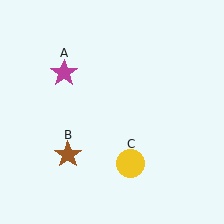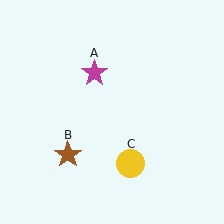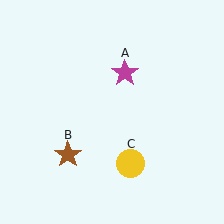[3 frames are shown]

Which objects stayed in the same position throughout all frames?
Brown star (object B) and yellow circle (object C) remained stationary.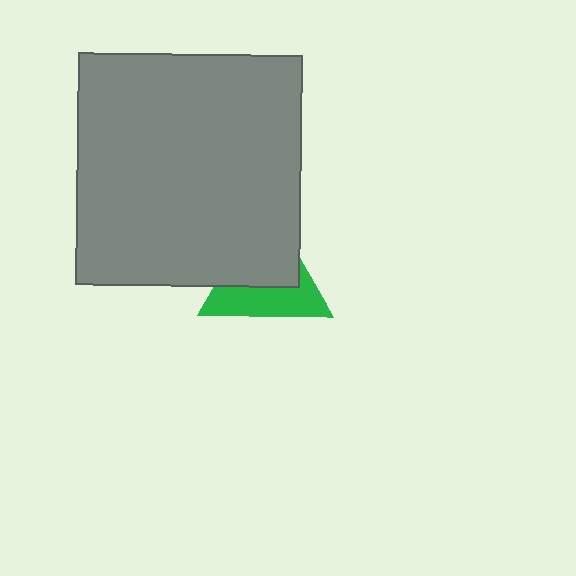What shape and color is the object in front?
The object in front is a gray rectangle.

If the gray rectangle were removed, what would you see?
You would see the complete green triangle.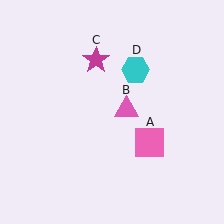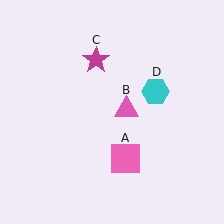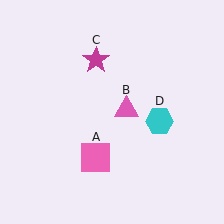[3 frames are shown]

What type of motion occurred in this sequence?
The pink square (object A), cyan hexagon (object D) rotated clockwise around the center of the scene.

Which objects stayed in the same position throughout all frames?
Pink triangle (object B) and magenta star (object C) remained stationary.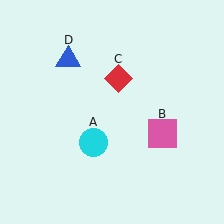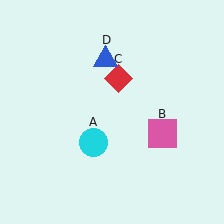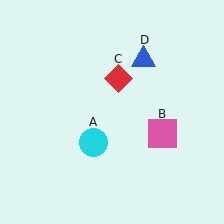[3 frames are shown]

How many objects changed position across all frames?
1 object changed position: blue triangle (object D).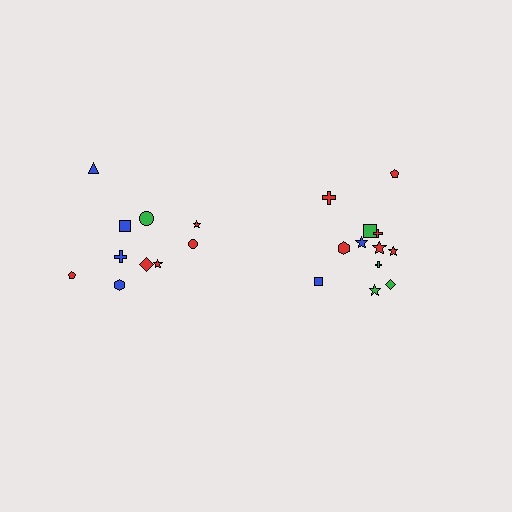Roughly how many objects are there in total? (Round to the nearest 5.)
Roughly 20 objects in total.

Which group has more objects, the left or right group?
The right group.